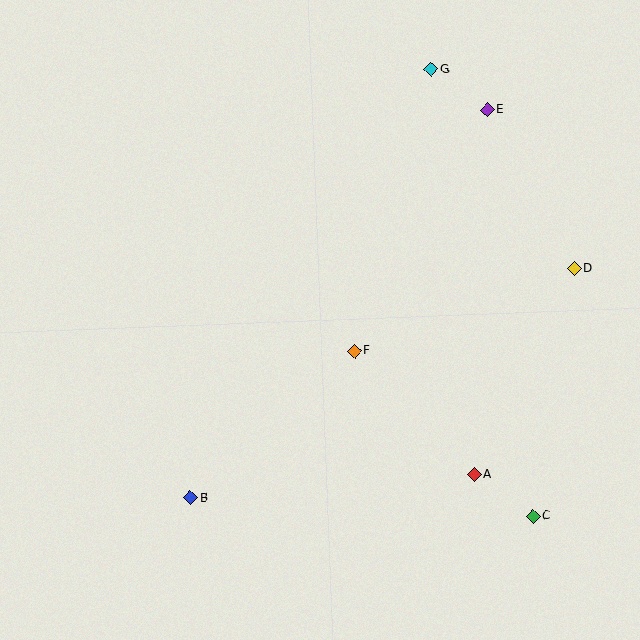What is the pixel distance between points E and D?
The distance between E and D is 181 pixels.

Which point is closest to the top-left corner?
Point G is closest to the top-left corner.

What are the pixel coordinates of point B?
Point B is at (190, 498).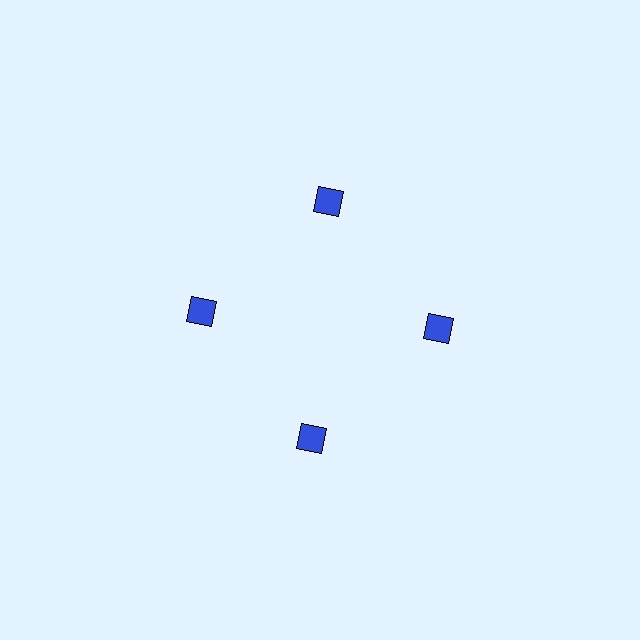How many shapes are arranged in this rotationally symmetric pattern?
There are 4 shapes, arranged in 4 groups of 1.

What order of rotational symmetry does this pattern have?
This pattern has 4-fold rotational symmetry.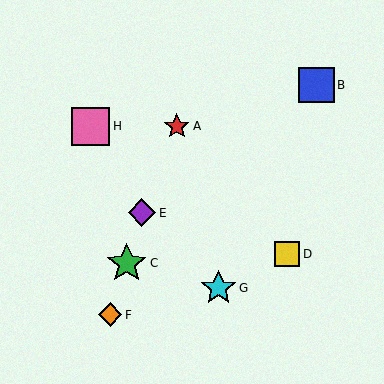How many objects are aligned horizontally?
2 objects (A, H) are aligned horizontally.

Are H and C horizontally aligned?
No, H is at y≈126 and C is at y≈263.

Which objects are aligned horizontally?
Objects A, H are aligned horizontally.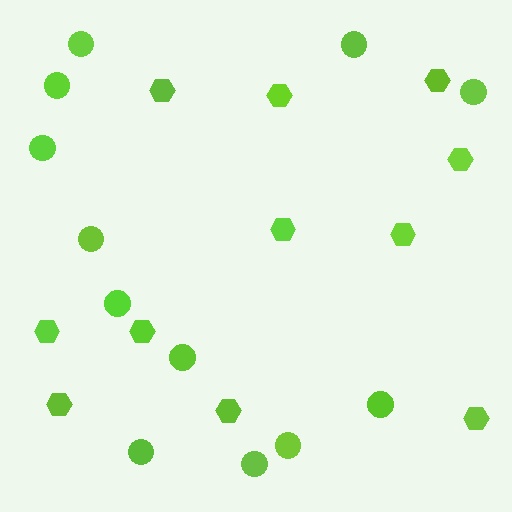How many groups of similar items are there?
There are 2 groups: one group of circles (12) and one group of hexagons (11).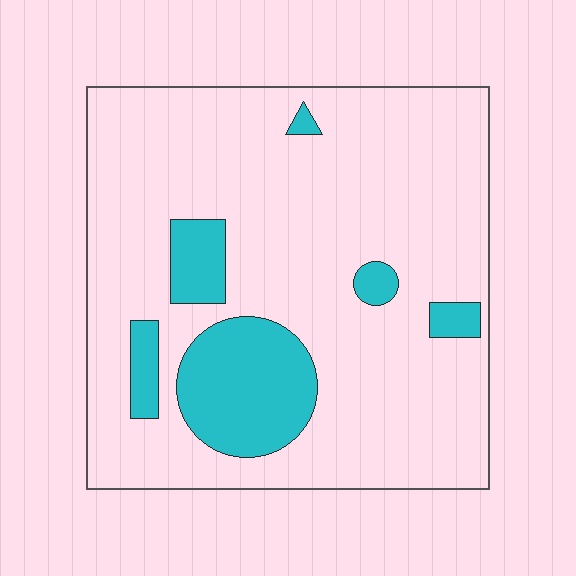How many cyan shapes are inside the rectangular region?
6.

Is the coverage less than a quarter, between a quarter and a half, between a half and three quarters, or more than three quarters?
Less than a quarter.